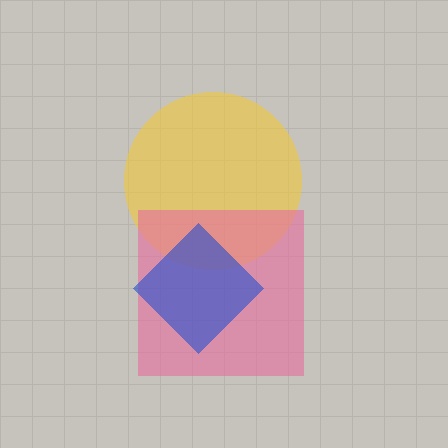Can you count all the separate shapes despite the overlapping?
Yes, there are 3 separate shapes.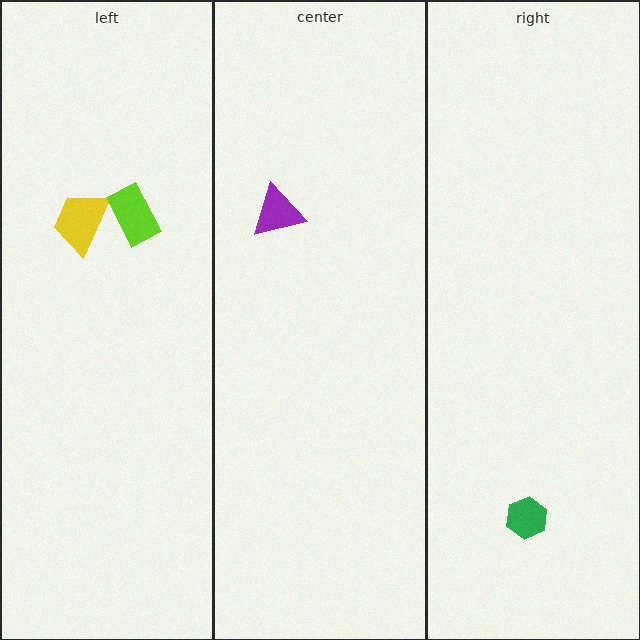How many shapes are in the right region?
1.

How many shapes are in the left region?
2.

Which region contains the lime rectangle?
The left region.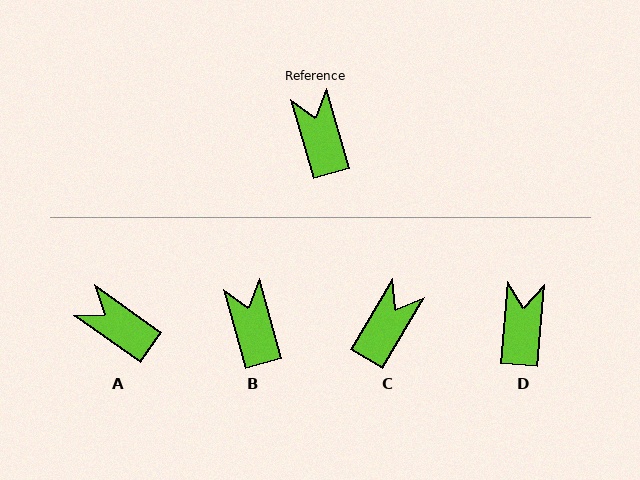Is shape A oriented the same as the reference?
No, it is off by about 39 degrees.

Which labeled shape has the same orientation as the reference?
B.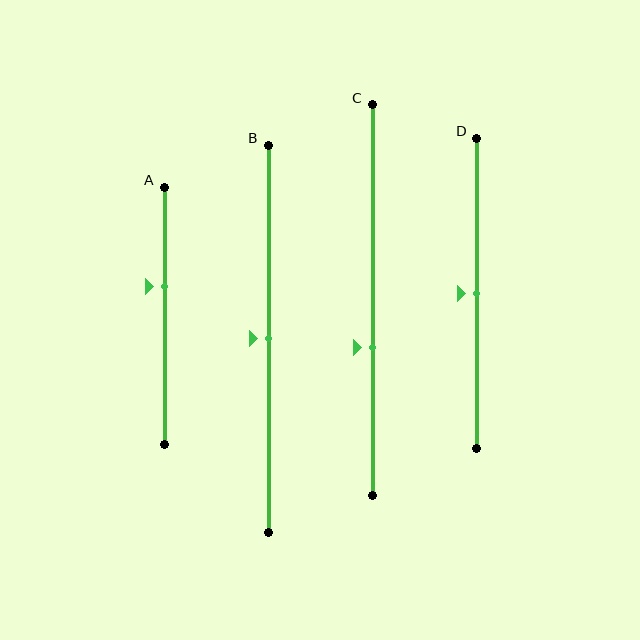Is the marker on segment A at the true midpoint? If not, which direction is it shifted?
No, the marker on segment A is shifted upward by about 12% of the segment length.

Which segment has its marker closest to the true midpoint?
Segment B has its marker closest to the true midpoint.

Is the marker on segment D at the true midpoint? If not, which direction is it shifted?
Yes, the marker on segment D is at the true midpoint.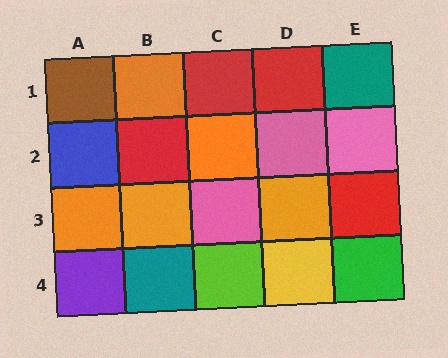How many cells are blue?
1 cell is blue.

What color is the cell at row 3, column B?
Orange.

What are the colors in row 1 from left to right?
Brown, orange, red, red, teal.